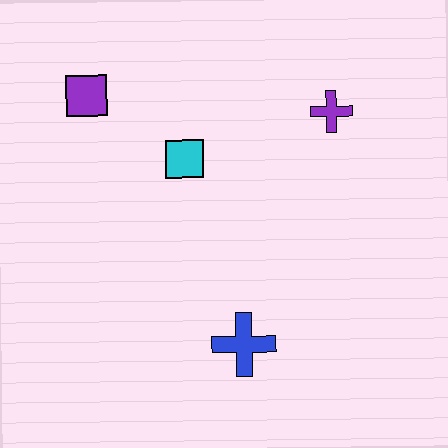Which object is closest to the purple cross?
The cyan square is closest to the purple cross.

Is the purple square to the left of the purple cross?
Yes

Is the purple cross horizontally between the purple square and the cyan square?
No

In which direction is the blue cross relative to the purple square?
The blue cross is below the purple square.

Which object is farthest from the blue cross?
The purple square is farthest from the blue cross.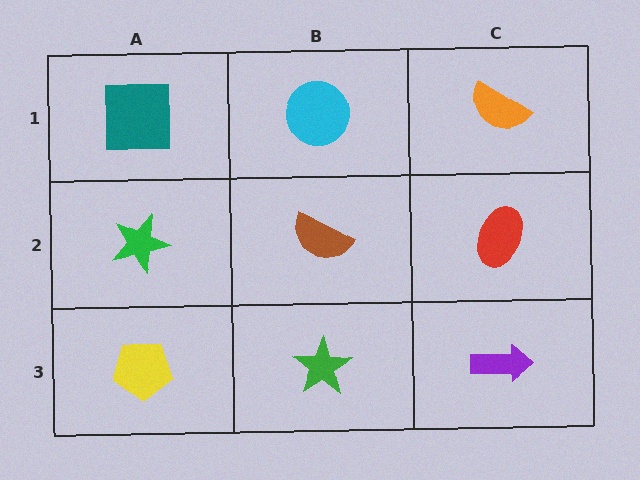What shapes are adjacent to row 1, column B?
A brown semicircle (row 2, column B), a teal square (row 1, column A), an orange semicircle (row 1, column C).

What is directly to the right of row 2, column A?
A brown semicircle.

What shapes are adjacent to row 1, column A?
A green star (row 2, column A), a cyan circle (row 1, column B).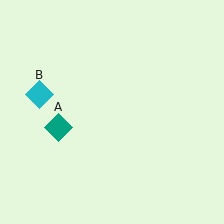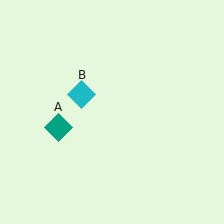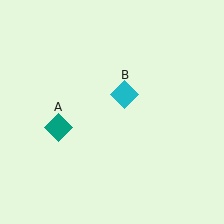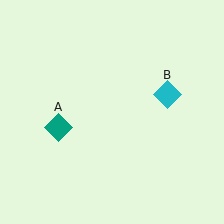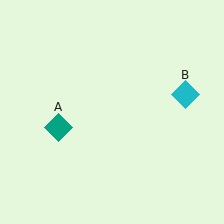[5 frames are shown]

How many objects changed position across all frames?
1 object changed position: cyan diamond (object B).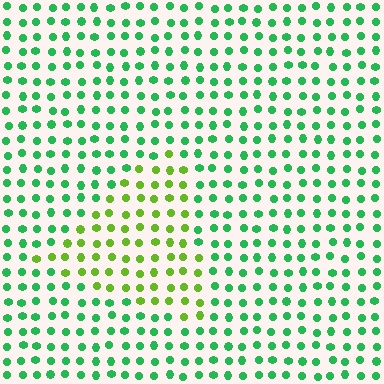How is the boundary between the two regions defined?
The boundary is defined purely by a slight shift in hue (about 44 degrees). Spacing, size, and orientation are identical on both sides.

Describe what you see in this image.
The image is filled with small green elements in a uniform arrangement. A triangle-shaped region is visible where the elements are tinted to a slightly different hue, forming a subtle color boundary.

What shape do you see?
I see a triangle.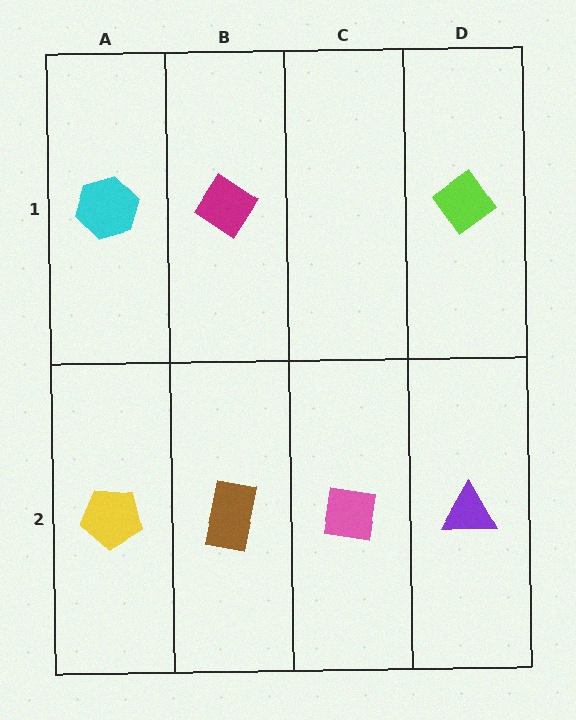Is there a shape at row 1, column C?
No, that cell is empty.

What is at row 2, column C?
A pink square.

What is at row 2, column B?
A brown rectangle.